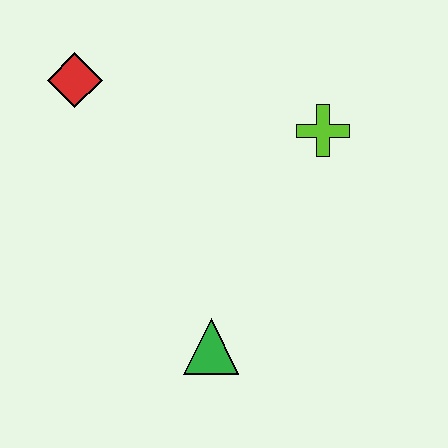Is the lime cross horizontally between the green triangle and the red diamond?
No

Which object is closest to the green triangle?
The lime cross is closest to the green triangle.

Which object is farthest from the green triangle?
The red diamond is farthest from the green triangle.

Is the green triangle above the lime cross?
No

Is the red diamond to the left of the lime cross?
Yes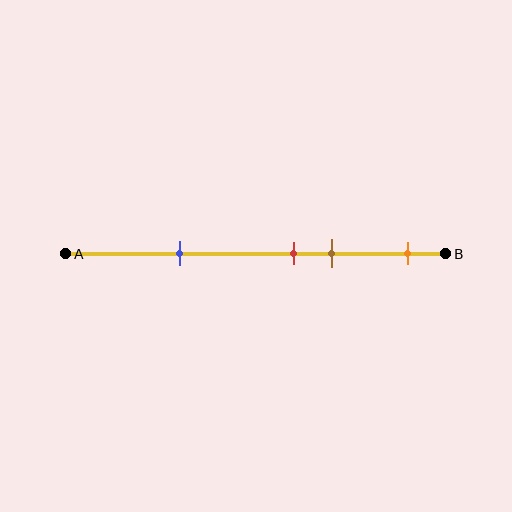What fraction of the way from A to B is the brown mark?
The brown mark is approximately 70% (0.7) of the way from A to B.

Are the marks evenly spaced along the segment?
No, the marks are not evenly spaced.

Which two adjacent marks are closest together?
The red and brown marks are the closest adjacent pair.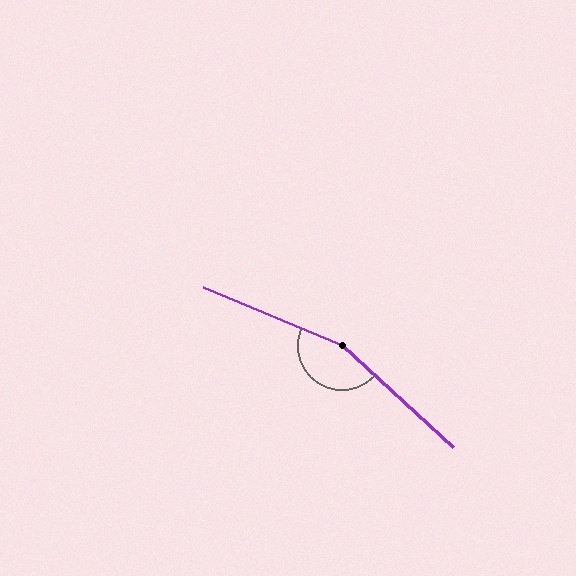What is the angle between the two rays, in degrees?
Approximately 161 degrees.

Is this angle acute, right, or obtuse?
It is obtuse.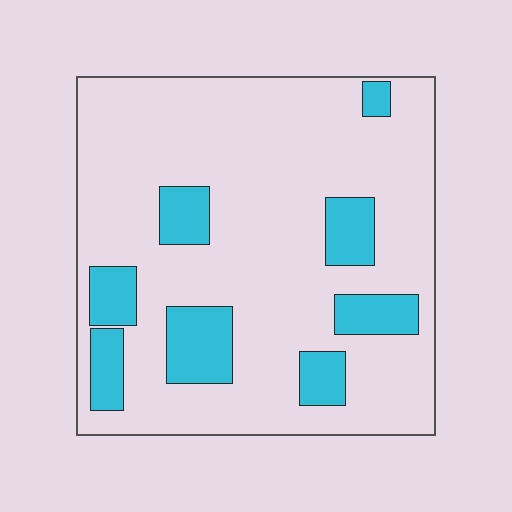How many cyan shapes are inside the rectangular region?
8.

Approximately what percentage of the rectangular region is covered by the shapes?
Approximately 20%.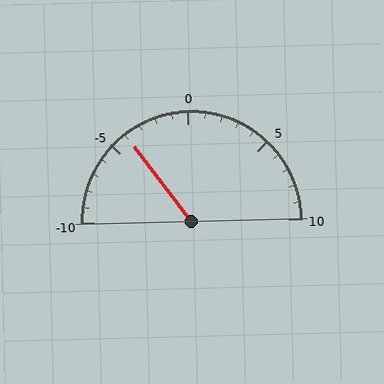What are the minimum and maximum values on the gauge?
The gauge ranges from -10 to 10.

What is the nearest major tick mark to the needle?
The nearest major tick mark is -5.